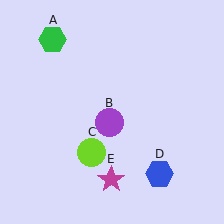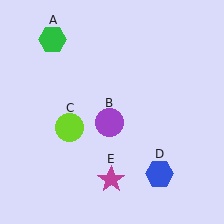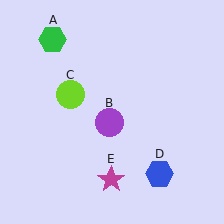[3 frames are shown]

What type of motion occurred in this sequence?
The lime circle (object C) rotated clockwise around the center of the scene.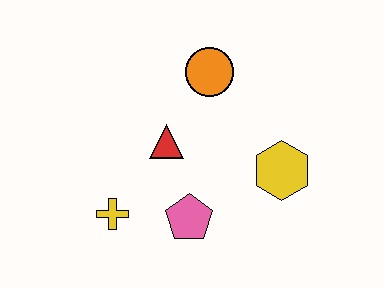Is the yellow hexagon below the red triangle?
Yes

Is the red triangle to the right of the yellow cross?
Yes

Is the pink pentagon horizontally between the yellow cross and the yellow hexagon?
Yes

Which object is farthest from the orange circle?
The yellow cross is farthest from the orange circle.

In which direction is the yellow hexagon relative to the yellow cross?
The yellow hexagon is to the right of the yellow cross.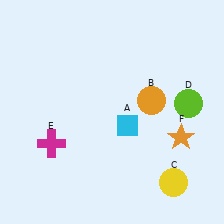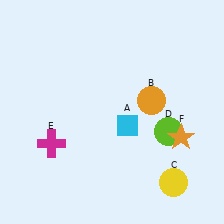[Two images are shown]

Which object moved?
The lime circle (D) moved down.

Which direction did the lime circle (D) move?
The lime circle (D) moved down.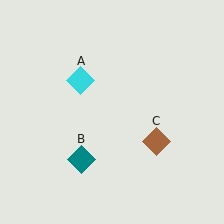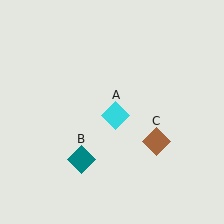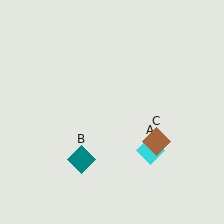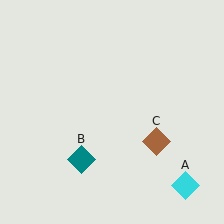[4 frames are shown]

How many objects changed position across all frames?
1 object changed position: cyan diamond (object A).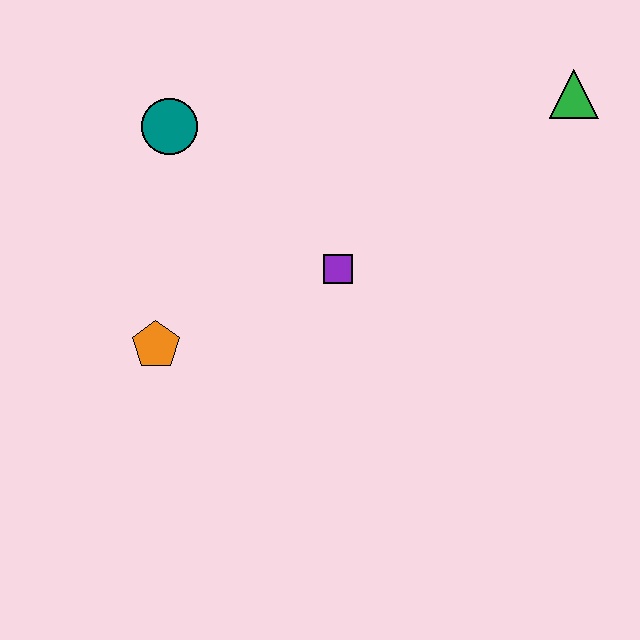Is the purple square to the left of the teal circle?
No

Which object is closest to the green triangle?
The purple square is closest to the green triangle.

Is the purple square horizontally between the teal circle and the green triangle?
Yes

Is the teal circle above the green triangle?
No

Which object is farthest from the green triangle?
The orange pentagon is farthest from the green triangle.